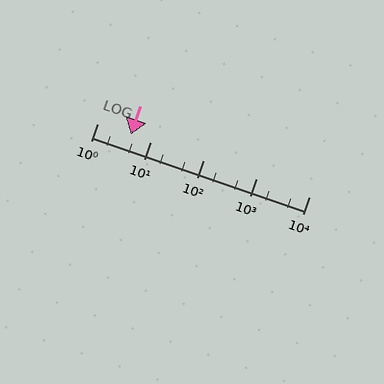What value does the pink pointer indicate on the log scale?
The pointer indicates approximately 4.3.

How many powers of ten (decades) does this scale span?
The scale spans 4 decades, from 1 to 10000.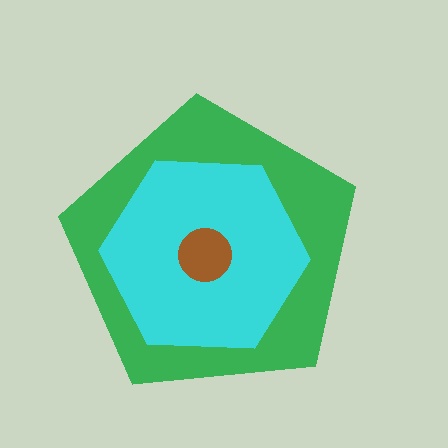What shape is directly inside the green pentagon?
The cyan hexagon.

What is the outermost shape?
The green pentagon.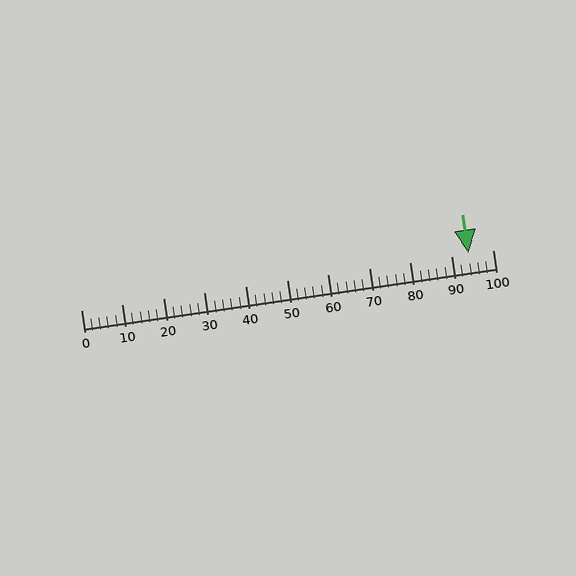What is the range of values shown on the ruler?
The ruler shows values from 0 to 100.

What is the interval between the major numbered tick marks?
The major tick marks are spaced 10 units apart.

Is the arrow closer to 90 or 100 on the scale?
The arrow is closer to 90.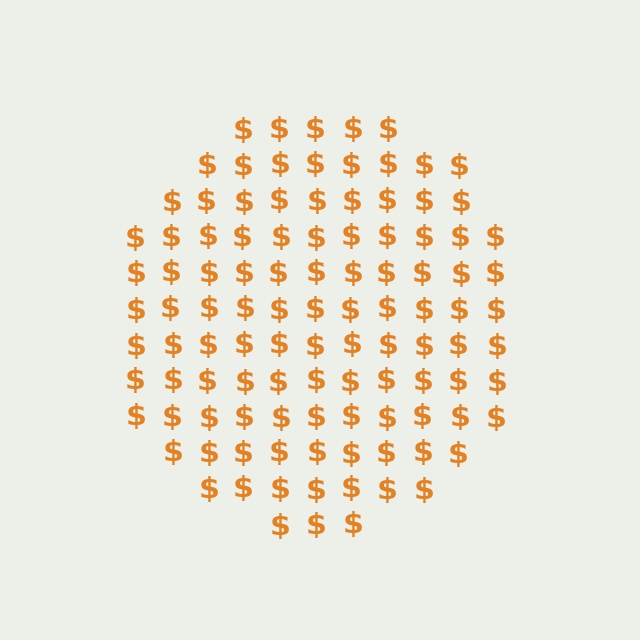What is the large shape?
The large shape is a circle.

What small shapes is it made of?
It is made of small dollar signs.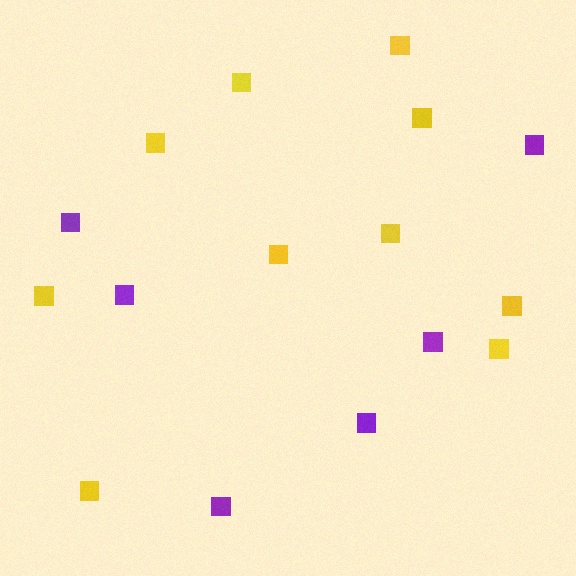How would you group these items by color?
There are 2 groups: one group of yellow squares (10) and one group of purple squares (6).